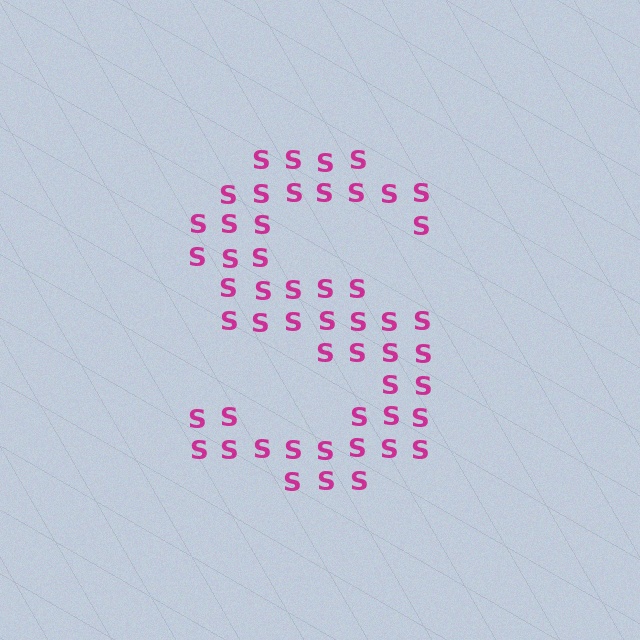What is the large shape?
The large shape is the letter S.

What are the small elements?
The small elements are letter S's.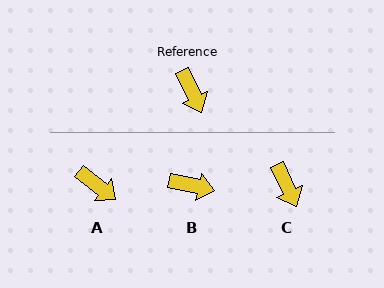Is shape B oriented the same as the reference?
No, it is off by about 53 degrees.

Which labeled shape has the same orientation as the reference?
C.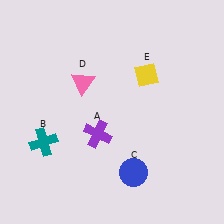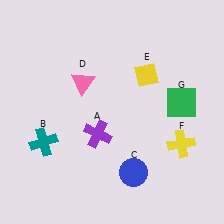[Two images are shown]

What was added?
A yellow cross (F), a green square (G) were added in Image 2.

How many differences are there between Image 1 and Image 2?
There are 2 differences between the two images.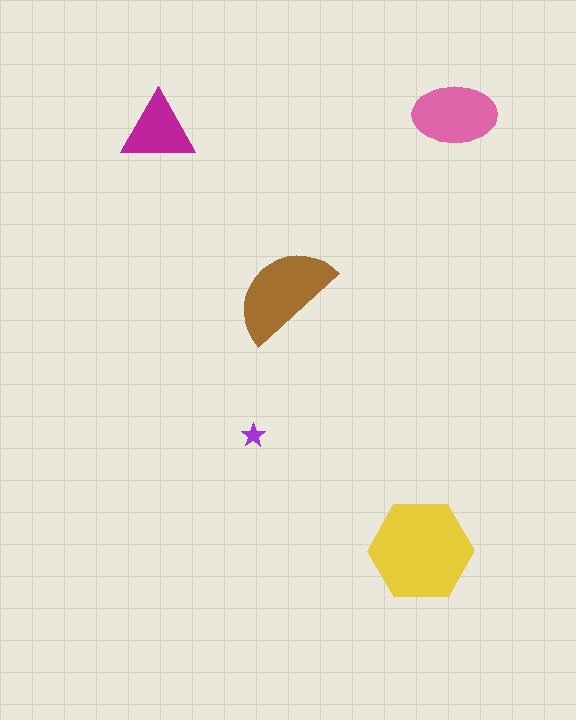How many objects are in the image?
There are 5 objects in the image.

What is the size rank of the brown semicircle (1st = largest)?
2nd.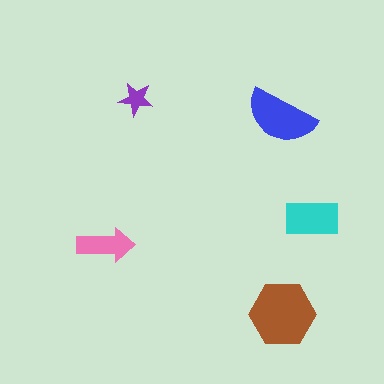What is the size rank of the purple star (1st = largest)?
5th.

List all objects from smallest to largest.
The purple star, the pink arrow, the cyan rectangle, the blue semicircle, the brown hexagon.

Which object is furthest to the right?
The cyan rectangle is rightmost.